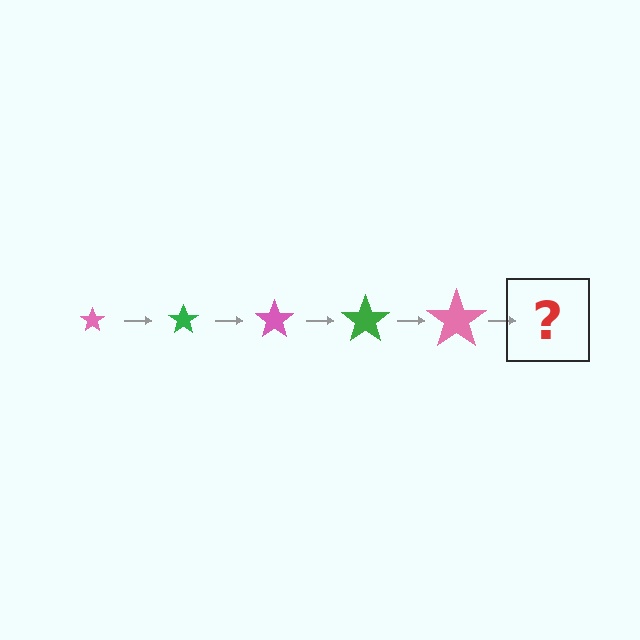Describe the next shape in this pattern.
It should be a green star, larger than the previous one.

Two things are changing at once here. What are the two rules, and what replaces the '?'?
The two rules are that the star grows larger each step and the color cycles through pink and green. The '?' should be a green star, larger than the previous one.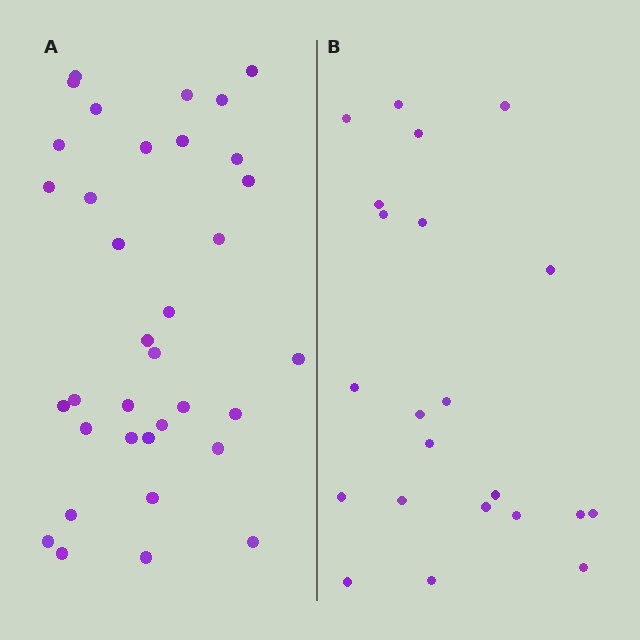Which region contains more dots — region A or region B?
Region A (the left region) has more dots.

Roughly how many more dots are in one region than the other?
Region A has approximately 15 more dots than region B.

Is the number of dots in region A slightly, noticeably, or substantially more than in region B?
Region A has substantially more. The ratio is roughly 1.6 to 1.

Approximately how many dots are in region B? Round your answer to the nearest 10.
About 20 dots. (The exact count is 22, which rounds to 20.)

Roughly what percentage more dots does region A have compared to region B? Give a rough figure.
About 60% more.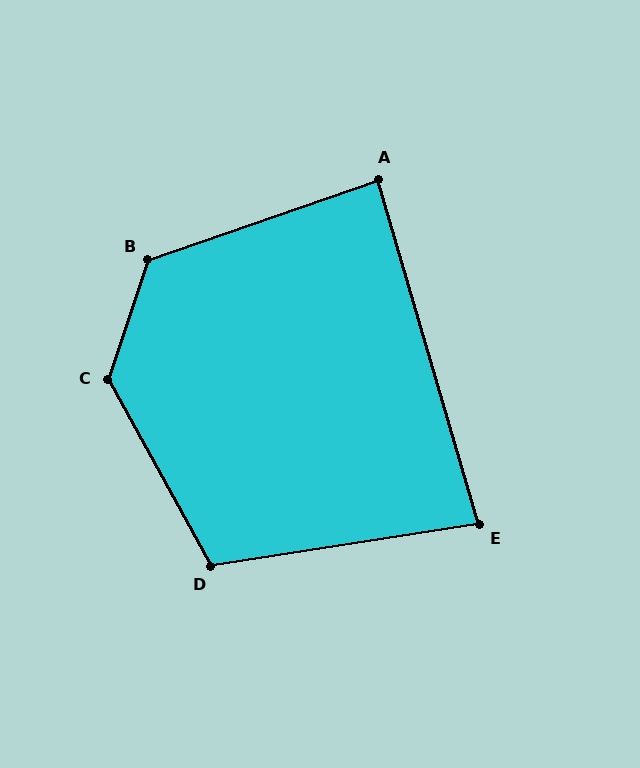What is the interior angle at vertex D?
Approximately 110 degrees (obtuse).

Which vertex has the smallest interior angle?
E, at approximately 82 degrees.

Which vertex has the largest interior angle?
C, at approximately 133 degrees.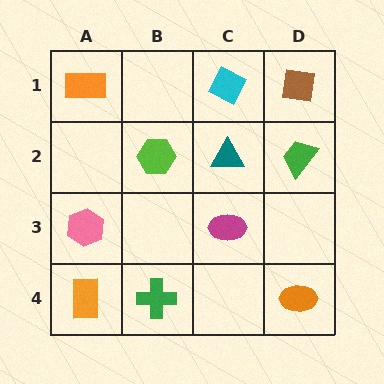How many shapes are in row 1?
3 shapes.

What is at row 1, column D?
A brown square.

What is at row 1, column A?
An orange rectangle.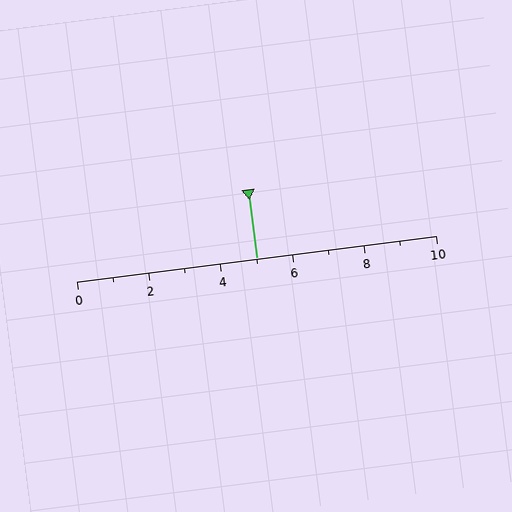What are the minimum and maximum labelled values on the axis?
The axis runs from 0 to 10.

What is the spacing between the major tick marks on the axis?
The major ticks are spaced 2 apart.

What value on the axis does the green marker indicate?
The marker indicates approximately 5.